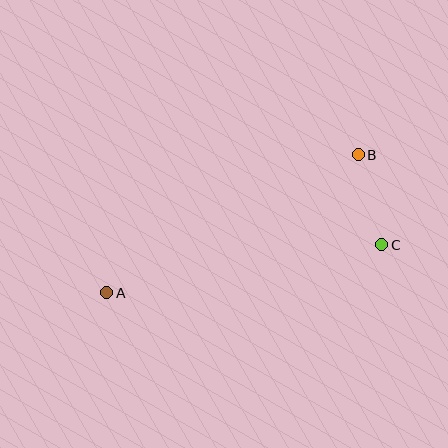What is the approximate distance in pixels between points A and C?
The distance between A and C is approximately 279 pixels.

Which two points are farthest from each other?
Points A and B are farthest from each other.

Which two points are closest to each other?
Points B and C are closest to each other.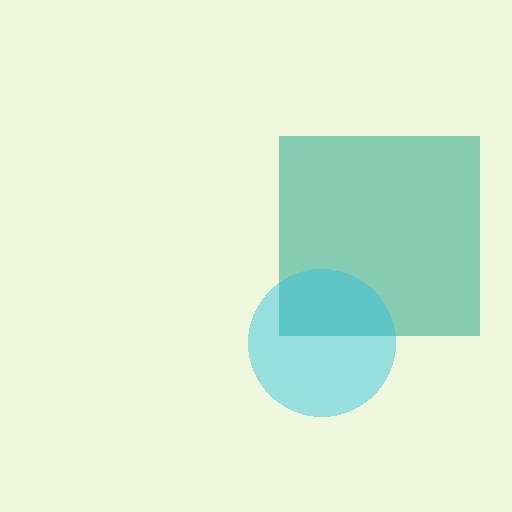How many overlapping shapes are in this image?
There are 2 overlapping shapes in the image.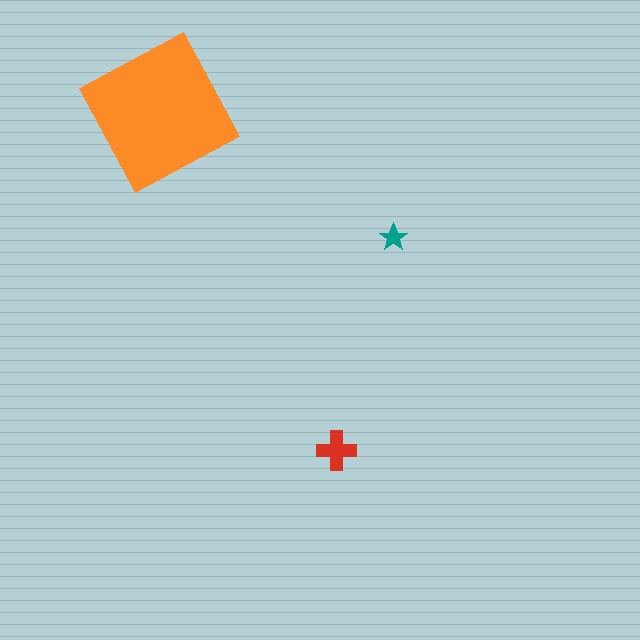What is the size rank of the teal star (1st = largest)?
3rd.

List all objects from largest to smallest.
The orange square, the red cross, the teal star.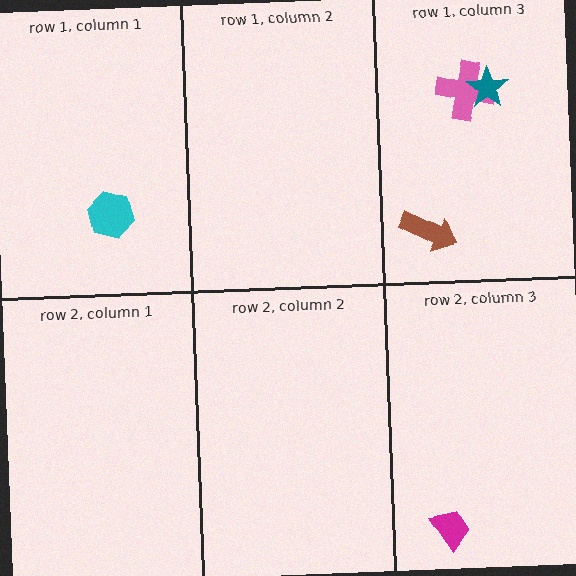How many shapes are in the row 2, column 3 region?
1.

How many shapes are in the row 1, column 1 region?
1.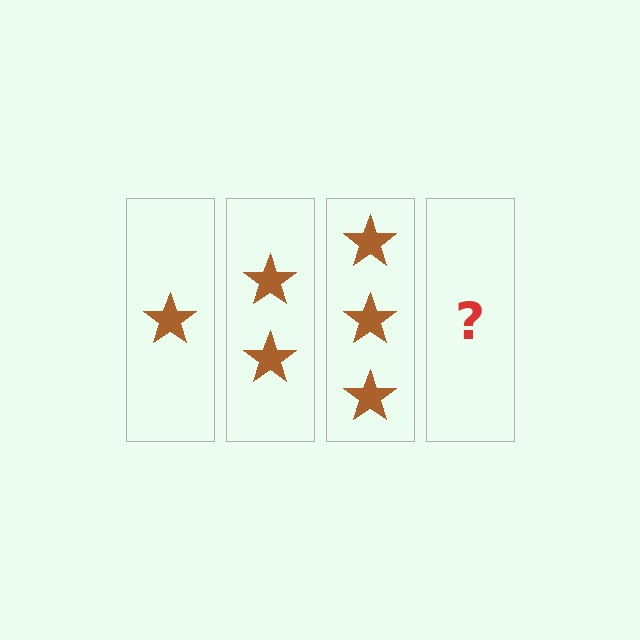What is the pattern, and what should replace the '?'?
The pattern is that each step adds one more star. The '?' should be 4 stars.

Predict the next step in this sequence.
The next step is 4 stars.